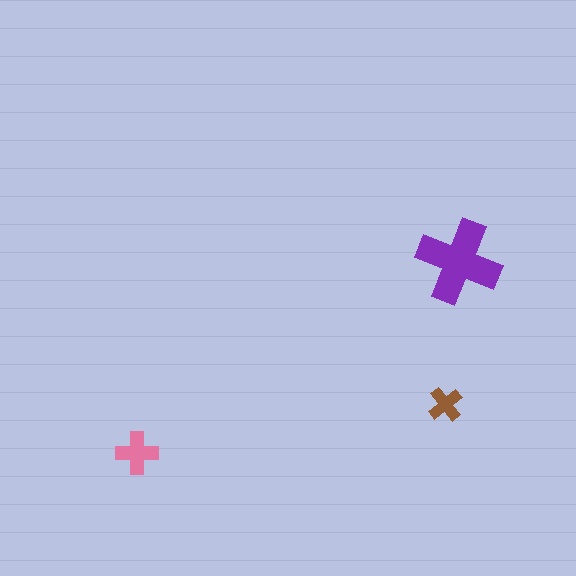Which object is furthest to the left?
The pink cross is leftmost.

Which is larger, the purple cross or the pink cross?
The purple one.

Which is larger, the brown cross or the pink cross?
The pink one.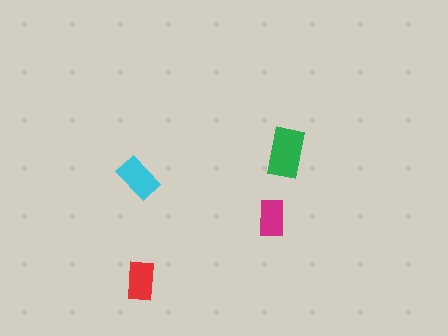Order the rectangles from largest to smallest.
the green one, the cyan one, the red one, the magenta one.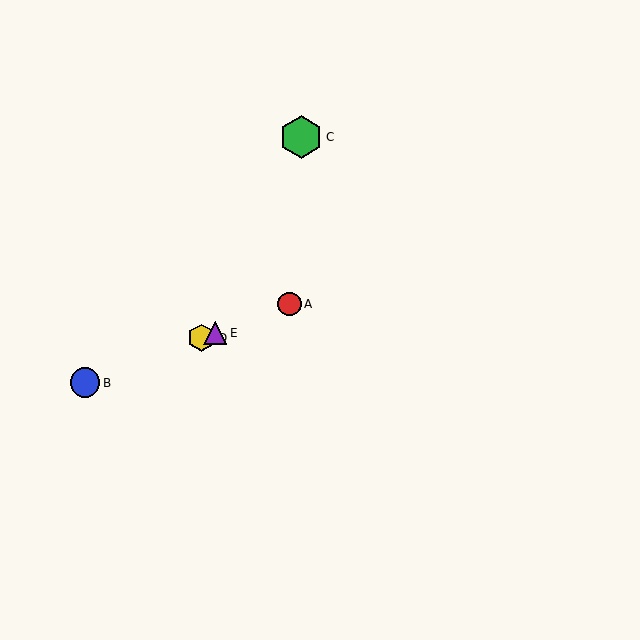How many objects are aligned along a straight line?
4 objects (A, B, D, E) are aligned along a straight line.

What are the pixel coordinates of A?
Object A is at (290, 304).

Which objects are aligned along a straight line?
Objects A, B, D, E are aligned along a straight line.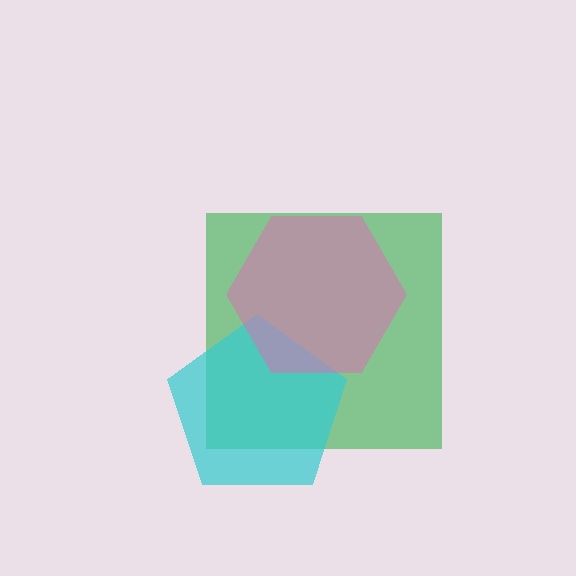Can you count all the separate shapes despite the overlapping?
Yes, there are 3 separate shapes.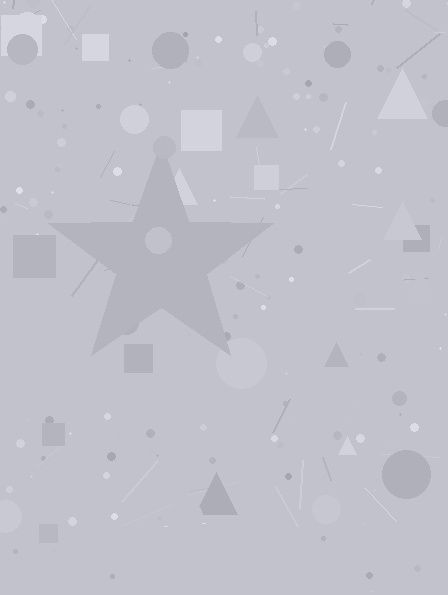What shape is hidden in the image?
A star is hidden in the image.